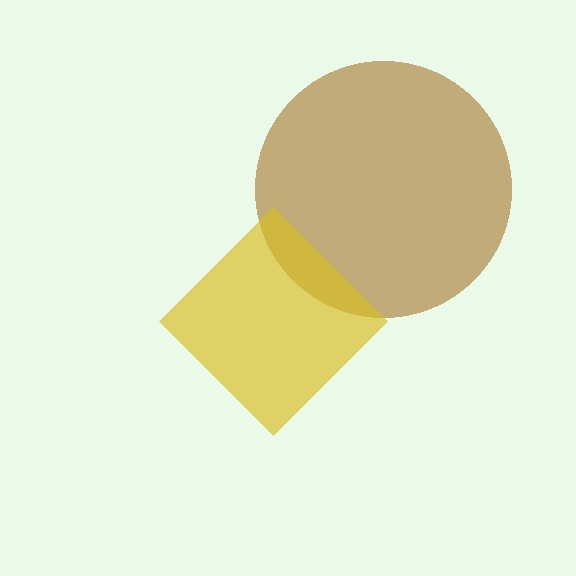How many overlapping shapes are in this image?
There are 2 overlapping shapes in the image.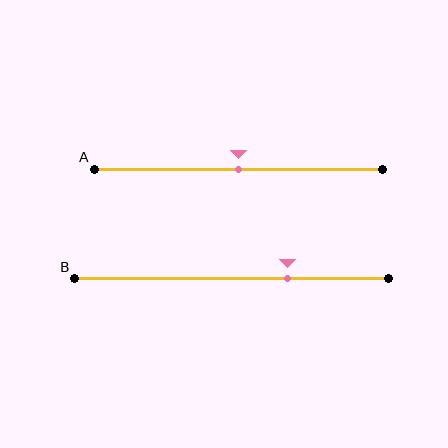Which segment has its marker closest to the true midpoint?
Segment A has its marker closest to the true midpoint.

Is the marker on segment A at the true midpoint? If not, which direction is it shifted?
Yes, the marker on segment A is at the true midpoint.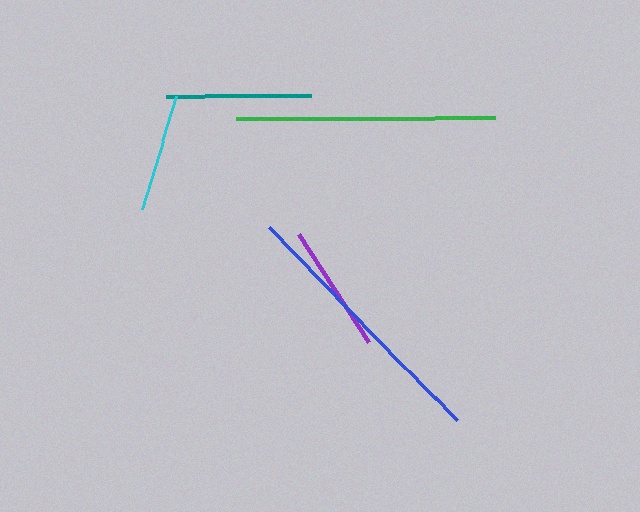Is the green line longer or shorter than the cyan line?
The green line is longer than the cyan line.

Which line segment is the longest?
The blue line is the longest at approximately 270 pixels.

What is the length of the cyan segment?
The cyan segment is approximately 119 pixels long.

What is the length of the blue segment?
The blue segment is approximately 270 pixels long.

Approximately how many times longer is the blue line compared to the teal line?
The blue line is approximately 1.9 times the length of the teal line.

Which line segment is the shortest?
The cyan line is the shortest at approximately 119 pixels.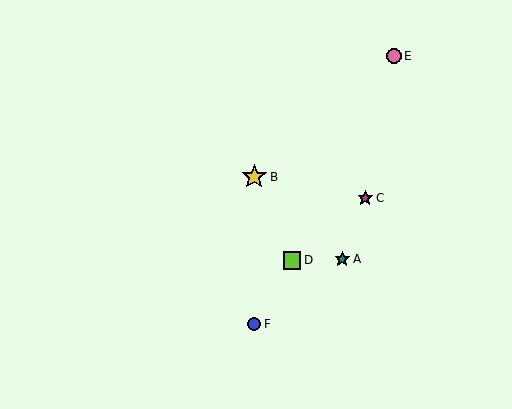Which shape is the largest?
The yellow star (labeled B) is the largest.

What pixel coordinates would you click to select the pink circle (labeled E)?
Click at (394, 56) to select the pink circle E.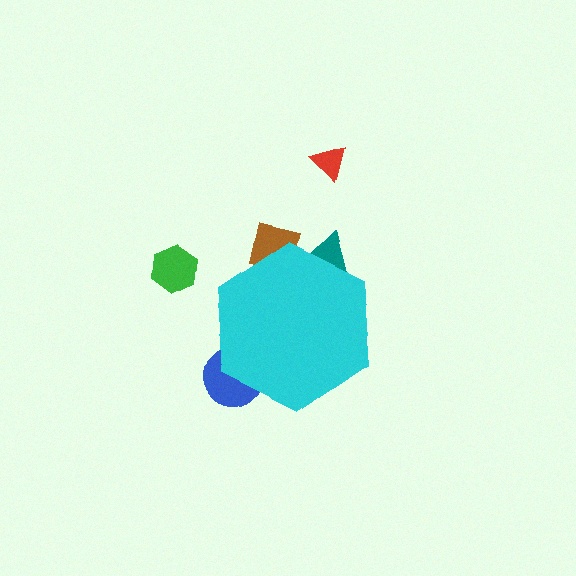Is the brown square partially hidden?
Yes, the brown square is partially hidden behind the cyan hexagon.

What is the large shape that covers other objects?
A cyan hexagon.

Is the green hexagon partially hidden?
No, the green hexagon is fully visible.